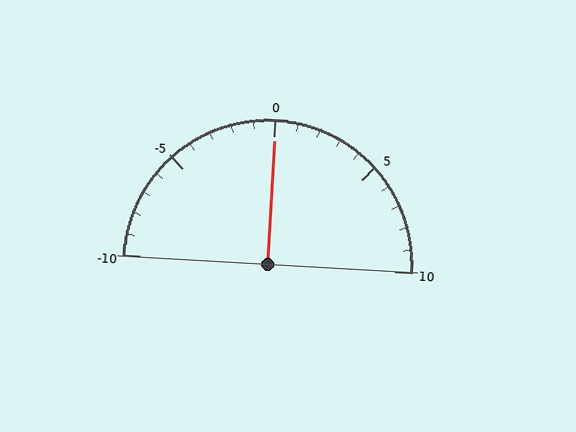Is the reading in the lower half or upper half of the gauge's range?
The reading is in the upper half of the range (-10 to 10).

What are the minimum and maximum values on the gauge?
The gauge ranges from -10 to 10.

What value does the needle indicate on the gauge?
The needle indicates approximately 0.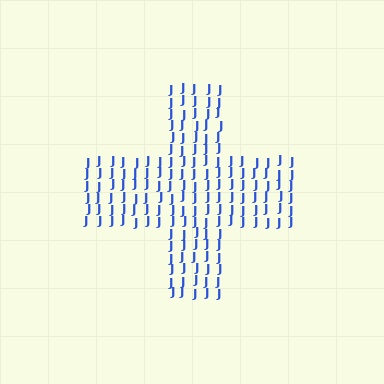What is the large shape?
The large shape is a cross.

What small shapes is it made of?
It is made of small letter J's.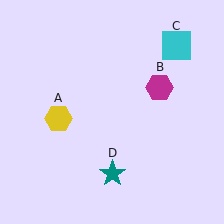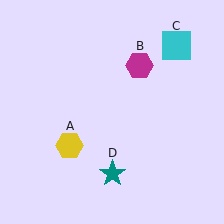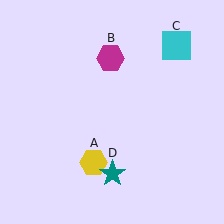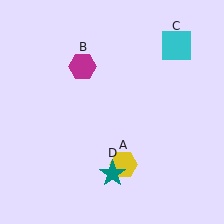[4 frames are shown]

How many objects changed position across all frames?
2 objects changed position: yellow hexagon (object A), magenta hexagon (object B).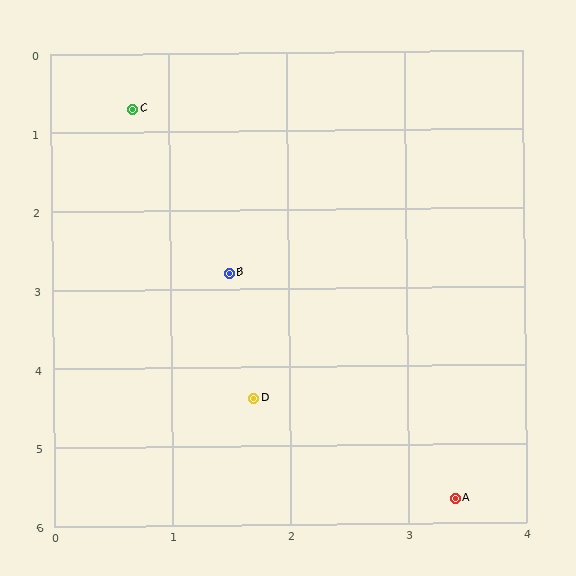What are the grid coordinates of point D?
Point D is at approximately (1.7, 4.4).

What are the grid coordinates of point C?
Point C is at approximately (0.7, 0.7).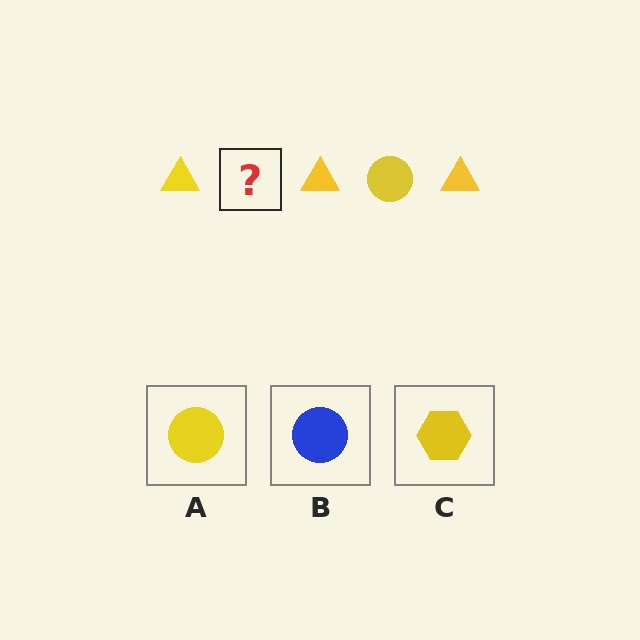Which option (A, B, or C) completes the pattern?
A.